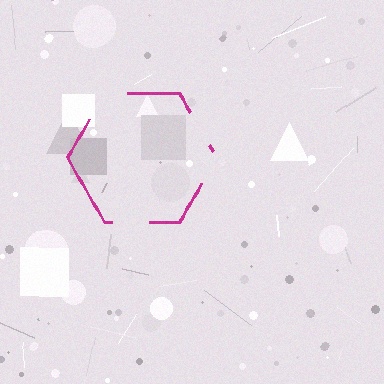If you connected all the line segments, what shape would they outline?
They would outline a hexagon.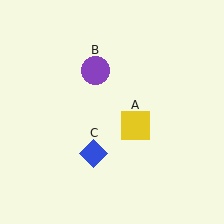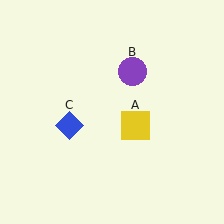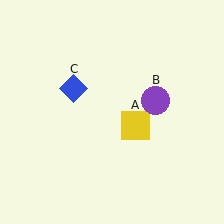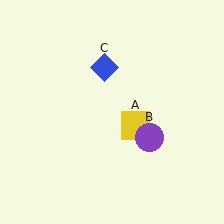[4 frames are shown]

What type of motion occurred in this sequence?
The purple circle (object B), blue diamond (object C) rotated clockwise around the center of the scene.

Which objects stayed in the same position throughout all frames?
Yellow square (object A) remained stationary.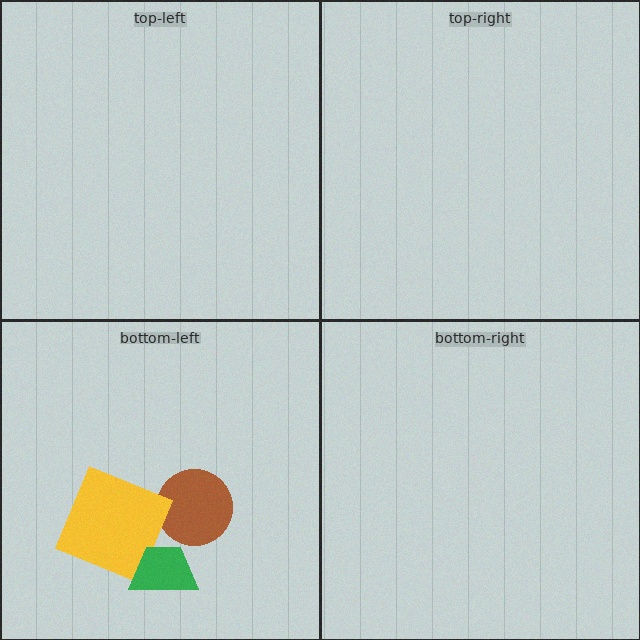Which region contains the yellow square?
The bottom-left region.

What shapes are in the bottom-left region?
The brown circle, the yellow square, the green trapezoid.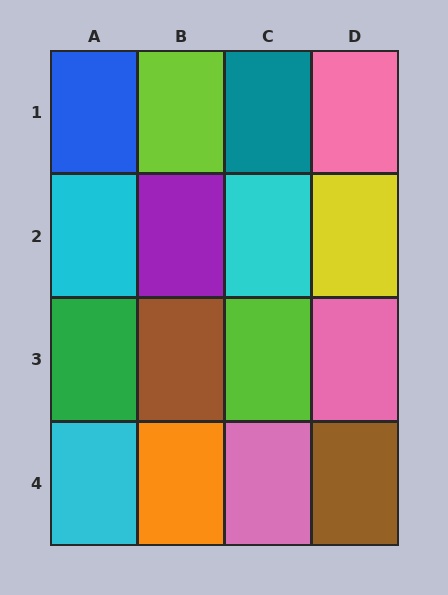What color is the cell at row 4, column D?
Brown.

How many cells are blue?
1 cell is blue.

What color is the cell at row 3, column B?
Brown.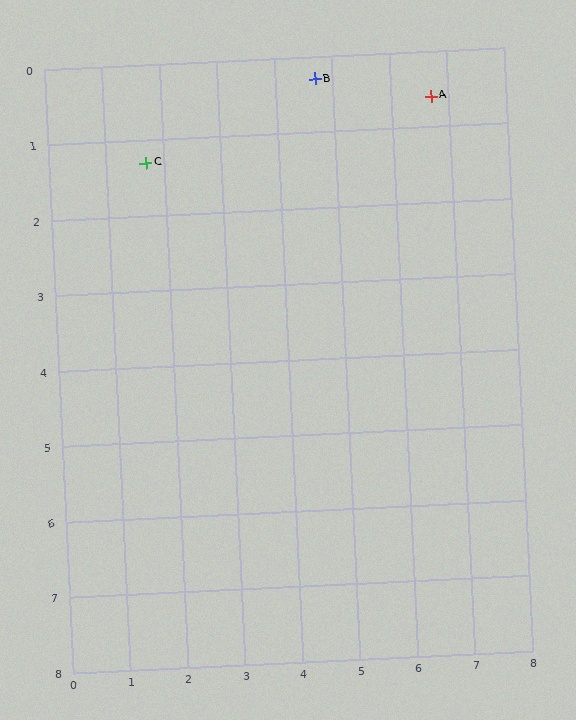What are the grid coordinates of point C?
Point C is at approximately (1.7, 1.3).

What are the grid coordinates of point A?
Point A is at approximately (6.7, 0.6).